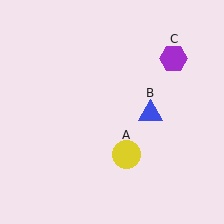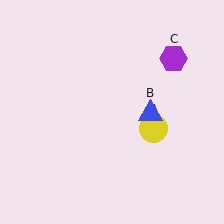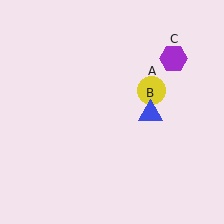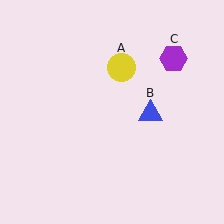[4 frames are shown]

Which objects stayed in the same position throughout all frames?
Blue triangle (object B) and purple hexagon (object C) remained stationary.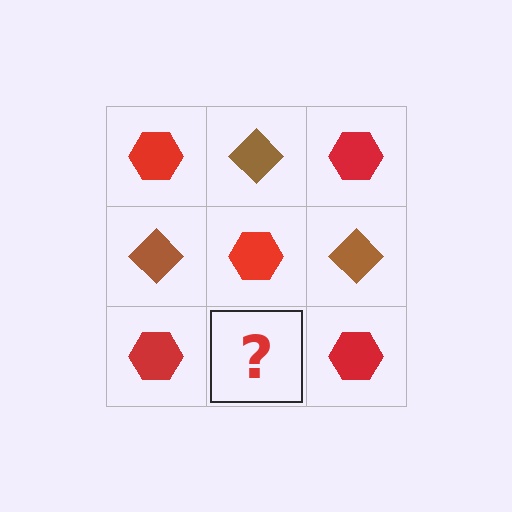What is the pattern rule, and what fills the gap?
The rule is that it alternates red hexagon and brown diamond in a checkerboard pattern. The gap should be filled with a brown diamond.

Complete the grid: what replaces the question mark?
The question mark should be replaced with a brown diamond.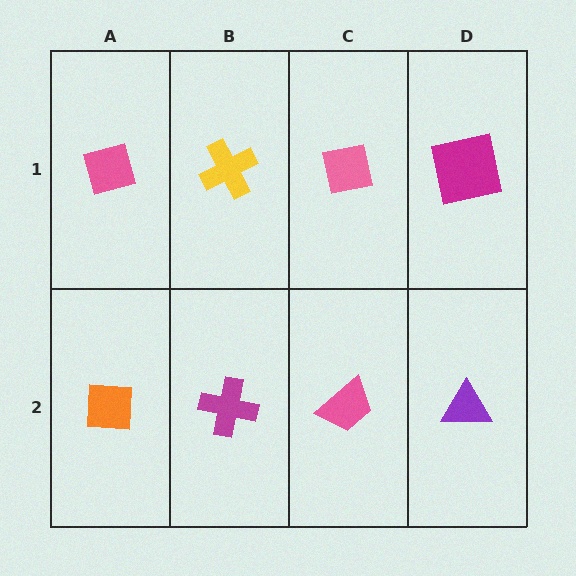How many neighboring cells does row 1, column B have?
3.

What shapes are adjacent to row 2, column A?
A pink diamond (row 1, column A), a magenta cross (row 2, column B).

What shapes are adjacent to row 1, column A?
An orange square (row 2, column A), a yellow cross (row 1, column B).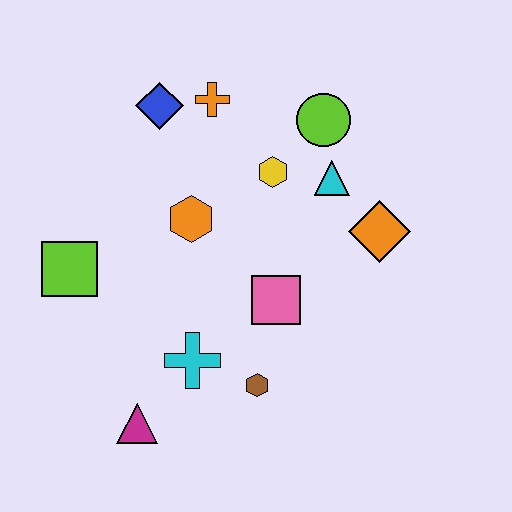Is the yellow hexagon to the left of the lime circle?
Yes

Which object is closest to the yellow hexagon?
The cyan triangle is closest to the yellow hexagon.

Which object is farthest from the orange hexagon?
The magenta triangle is farthest from the orange hexagon.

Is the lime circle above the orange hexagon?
Yes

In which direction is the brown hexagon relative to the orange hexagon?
The brown hexagon is below the orange hexagon.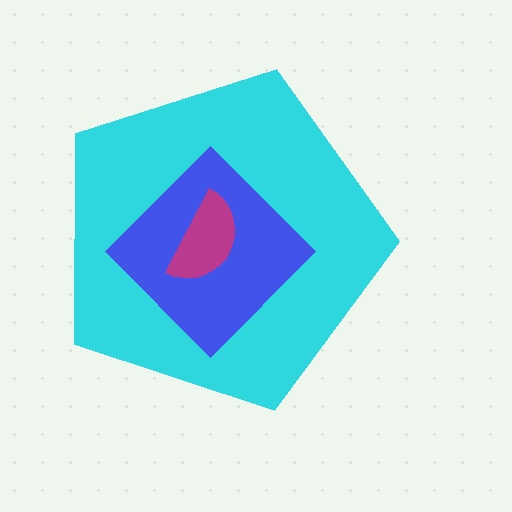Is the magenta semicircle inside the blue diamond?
Yes.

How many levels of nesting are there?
3.